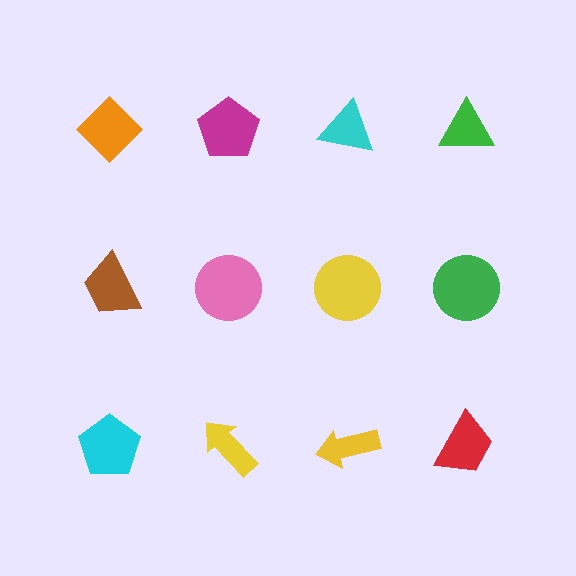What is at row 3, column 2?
A yellow arrow.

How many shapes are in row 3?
4 shapes.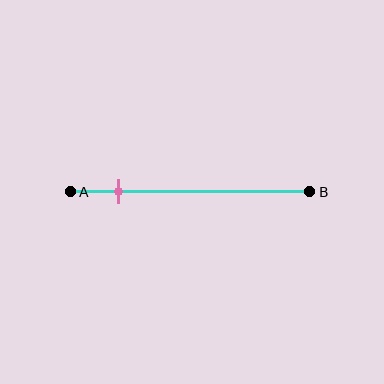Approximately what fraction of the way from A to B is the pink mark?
The pink mark is approximately 20% of the way from A to B.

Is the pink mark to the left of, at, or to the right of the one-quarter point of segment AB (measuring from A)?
The pink mark is to the left of the one-quarter point of segment AB.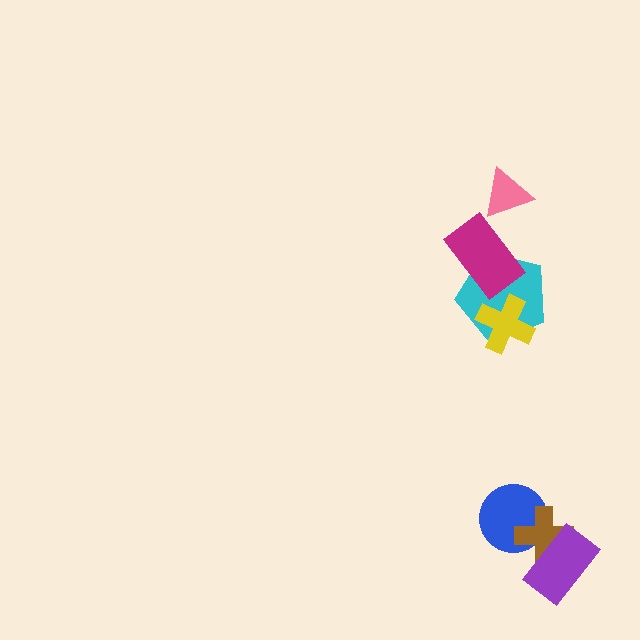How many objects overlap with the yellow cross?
1 object overlaps with the yellow cross.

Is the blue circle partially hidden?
Yes, it is partially covered by another shape.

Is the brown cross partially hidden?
Yes, it is partially covered by another shape.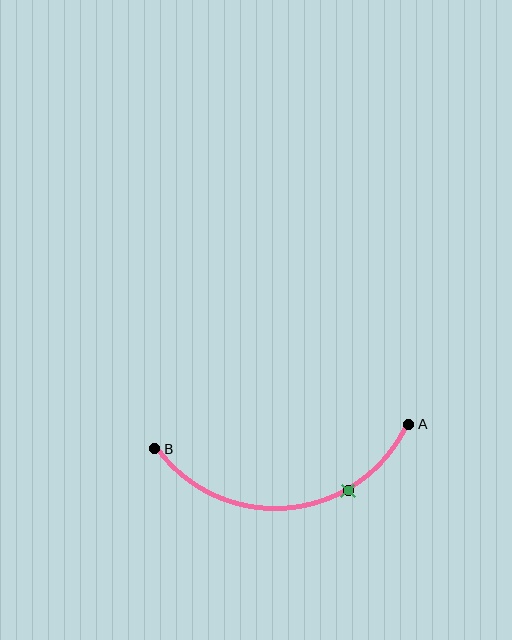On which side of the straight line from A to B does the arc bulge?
The arc bulges below the straight line connecting A and B.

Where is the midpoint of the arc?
The arc midpoint is the point on the curve farthest from the straight line joining A and B. It sits below that line.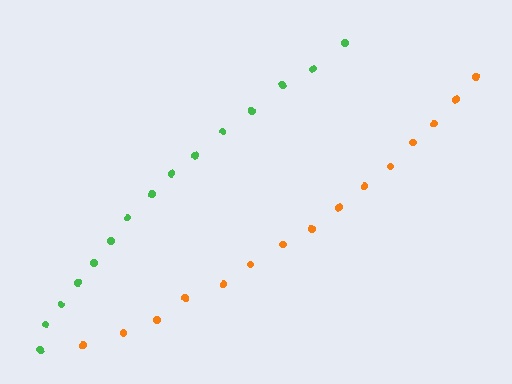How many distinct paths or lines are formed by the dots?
There are 2 distinct paths.